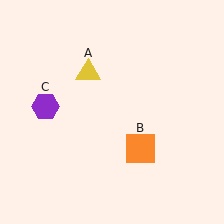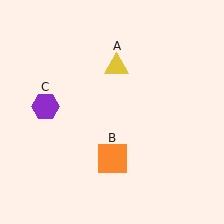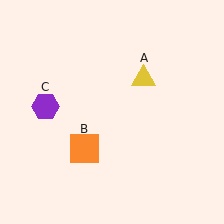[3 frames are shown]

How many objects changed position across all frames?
2 objects changed position: yellow triangle (object A), orange square (object B).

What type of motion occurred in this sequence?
The yellow triangle (object A), orange square (object B) rotated clockwise around the center of the scene.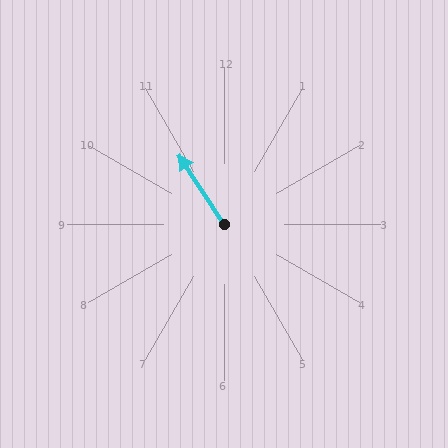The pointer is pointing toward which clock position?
Roughly 11 o'clock.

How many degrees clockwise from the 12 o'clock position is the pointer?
Approximately 327 degrees.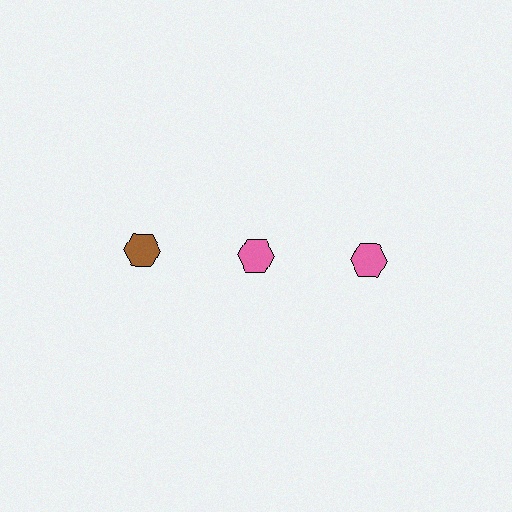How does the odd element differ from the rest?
It has a different color: brown instead of pink.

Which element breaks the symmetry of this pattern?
The brown hexagon in the top row, leftmost column breaks the symmetry. All other shapes are pink hexagons.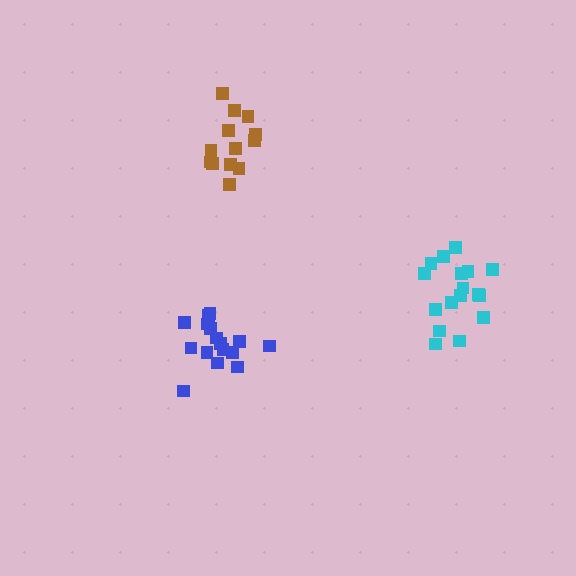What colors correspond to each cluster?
The clusters are colored: blue, cyan, brown.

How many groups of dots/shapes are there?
There are 3 groups.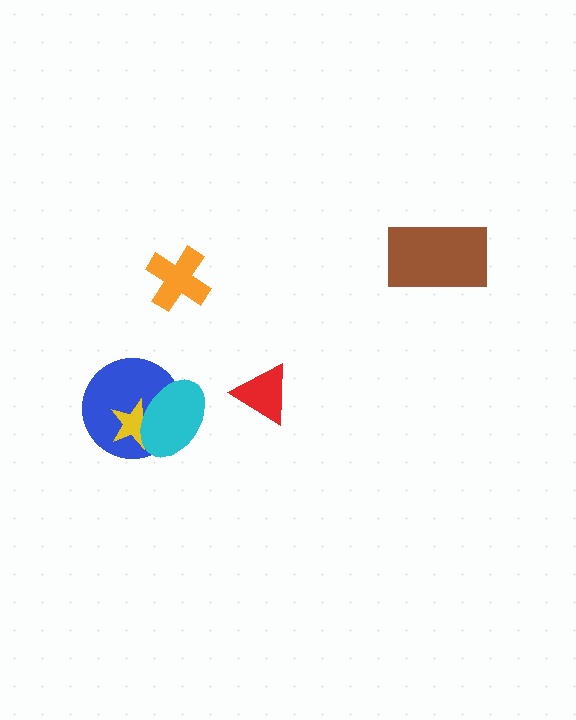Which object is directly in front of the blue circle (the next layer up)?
The yellow star is directly in front of the blue circle.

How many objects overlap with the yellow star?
2 objects overlap with the yellow star.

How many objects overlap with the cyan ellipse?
2 objects overlap with the cyan ellipse.